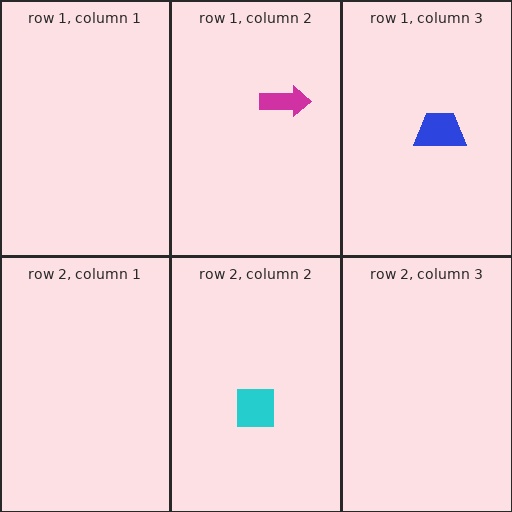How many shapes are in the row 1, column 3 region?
1.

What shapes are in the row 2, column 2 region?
The cyan square.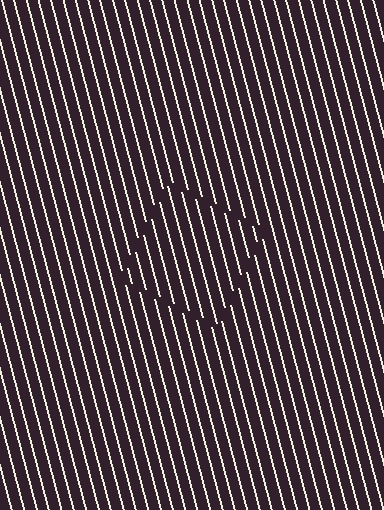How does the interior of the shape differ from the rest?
The interior of the shape contains the same grating, shifted by half a period — the contour is defined by the phase discontinuity where line-ends from the inner and outer gratings abut.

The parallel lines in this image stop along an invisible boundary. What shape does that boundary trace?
An illusory square. The interior of the shape contains the same grating, shifted by half a period — the contour is defined by the phase discontinuity where line-ends from the inner and outer gratings abut.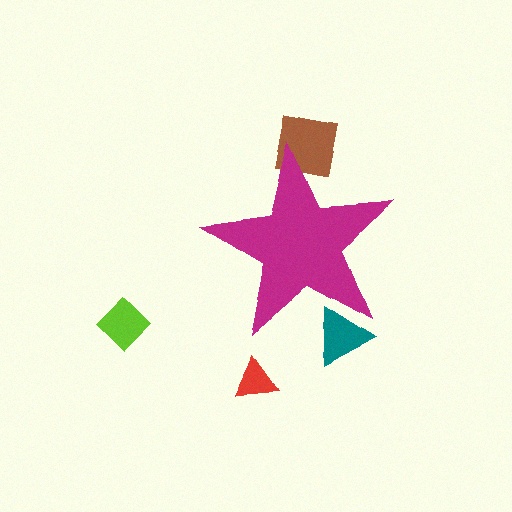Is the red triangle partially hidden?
No, the red triangle is fully visible.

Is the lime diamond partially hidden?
No, the lime diamond is fully visible.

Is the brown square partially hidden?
Yes, the brown square is partially hidden behind the magenta star.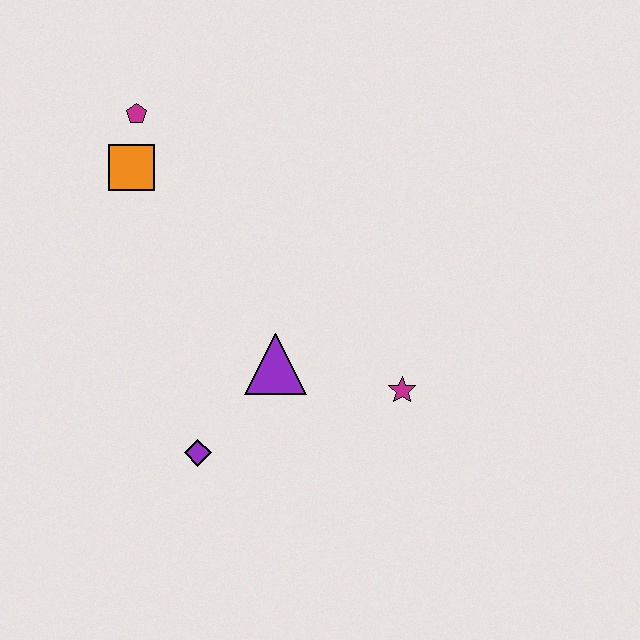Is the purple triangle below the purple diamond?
No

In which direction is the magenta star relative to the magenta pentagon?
The magenta star is below the magenta pentagon.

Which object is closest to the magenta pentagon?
The orange square is closest to the magenta pentagon.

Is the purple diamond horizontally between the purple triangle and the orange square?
Yes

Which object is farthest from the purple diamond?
The magenta pentagon is farthest from the purple diamond.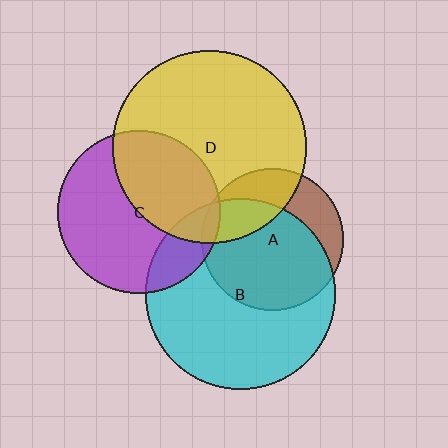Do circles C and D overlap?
Yes.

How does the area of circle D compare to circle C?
Approximately 1.4 times.